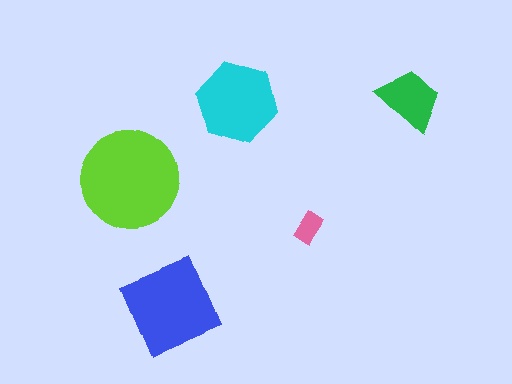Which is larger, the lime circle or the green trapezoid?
The lime circle.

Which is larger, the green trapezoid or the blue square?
The blue square.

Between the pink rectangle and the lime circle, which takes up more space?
The lime circle.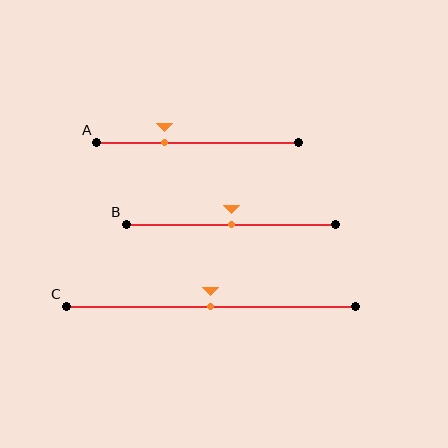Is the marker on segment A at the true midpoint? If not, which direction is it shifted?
No, the marker on segment A is shifted to the left by about 16% of the segment length.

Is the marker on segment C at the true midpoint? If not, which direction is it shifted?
Yes, the marker on segment C is at the true midpoint.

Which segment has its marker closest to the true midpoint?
Segment B has its marker closest to the true midpoint.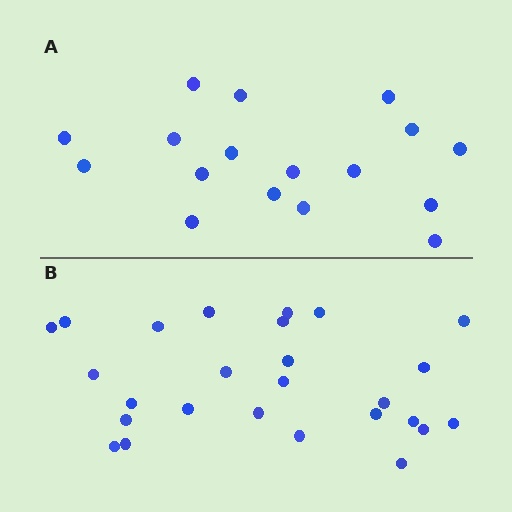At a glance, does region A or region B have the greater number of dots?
Region B (the bottom region) has more dots.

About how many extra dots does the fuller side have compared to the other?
Region B has roughly 8 or so more dots than region A.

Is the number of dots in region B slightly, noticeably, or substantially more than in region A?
Region B has substantially more. The ratio is roughly 1.5 to 1.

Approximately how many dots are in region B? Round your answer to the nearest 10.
About 30 dots. (The exact count is 26, which rounds to 30.)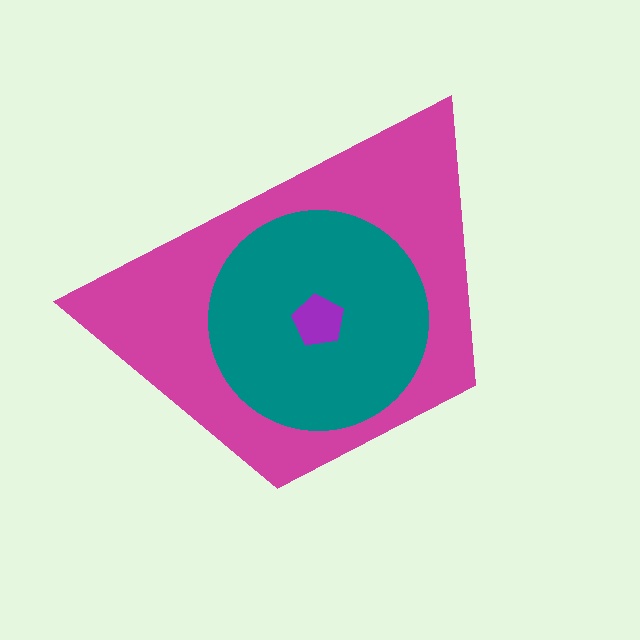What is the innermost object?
The purple pentagon.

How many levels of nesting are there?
3.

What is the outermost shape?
The magenta trapezoid.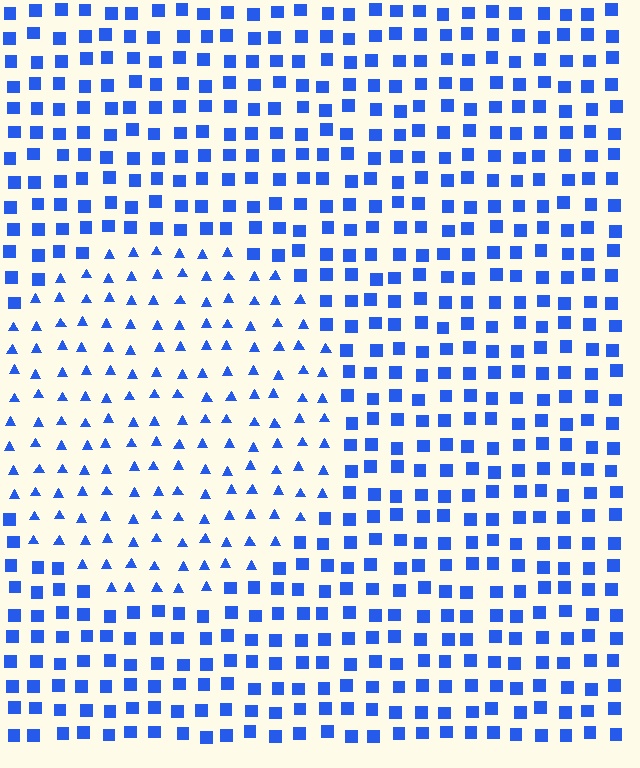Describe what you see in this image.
The image is filled with small blue elements arranged in a uniform grid. A circle-shaped region contains triangles, while the surrounding area contains squares. The boundary is defined purely by the change in element shape.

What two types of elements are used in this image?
The image uses triangles inside the circle region and squares outside it.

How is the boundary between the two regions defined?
The boundary is defined by a change in element shape: triangles inside vs. squares outside. All elements share the same color and spacing.